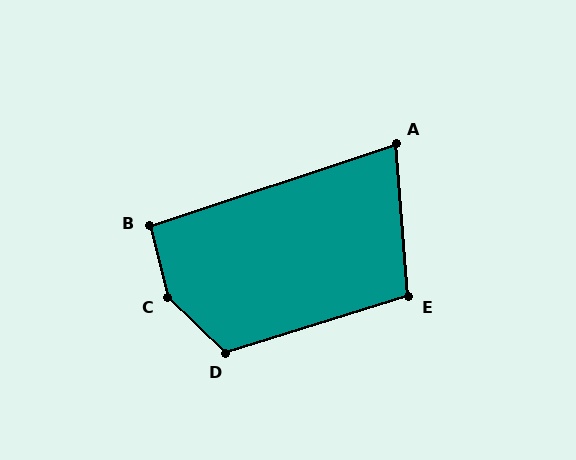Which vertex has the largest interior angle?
C, at approximately 148 degrees.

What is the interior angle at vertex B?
Approximately 95 degrees (approximately right).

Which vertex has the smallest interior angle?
A, at approximately 77 degrees.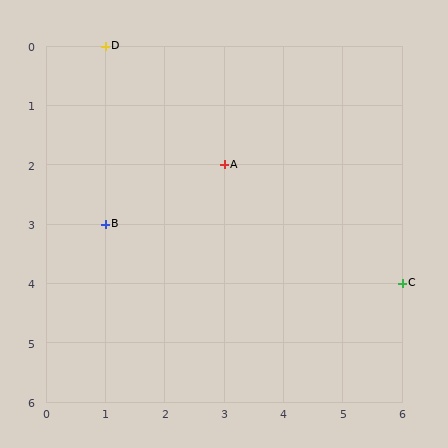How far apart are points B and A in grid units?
Points B and A are 2 columns and 1 row apart (about 2.2 grid units diagonally).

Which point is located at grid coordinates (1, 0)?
Point D is at (1, 0).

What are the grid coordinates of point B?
Point B is at grid coordinates (1, 3).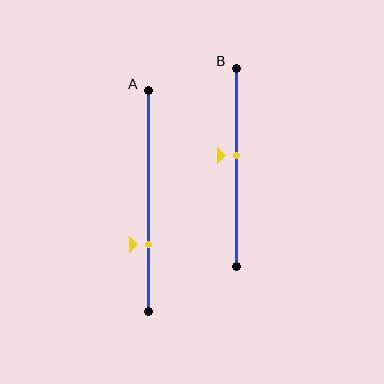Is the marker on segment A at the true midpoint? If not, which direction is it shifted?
No, the marker on segment A is shifted downward by about 20% of the segment length.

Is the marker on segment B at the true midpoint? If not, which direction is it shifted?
No, the marker on segment B is shifted upward by about 6% of the segment length.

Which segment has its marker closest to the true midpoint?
Segment B has its marker closest to the true midpoint.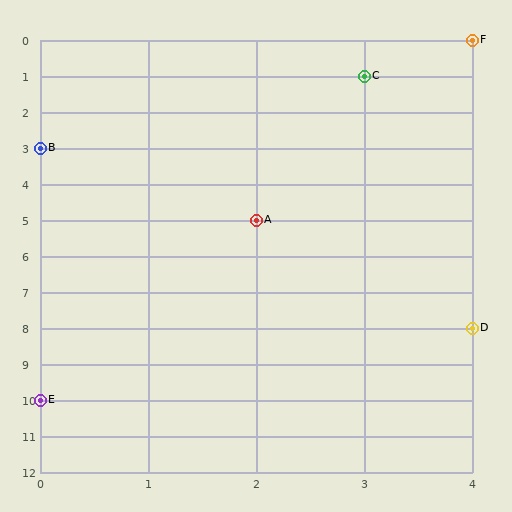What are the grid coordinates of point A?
Point A is at grid coordinates (2, 5).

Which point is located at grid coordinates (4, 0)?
Point F is at (4, 0).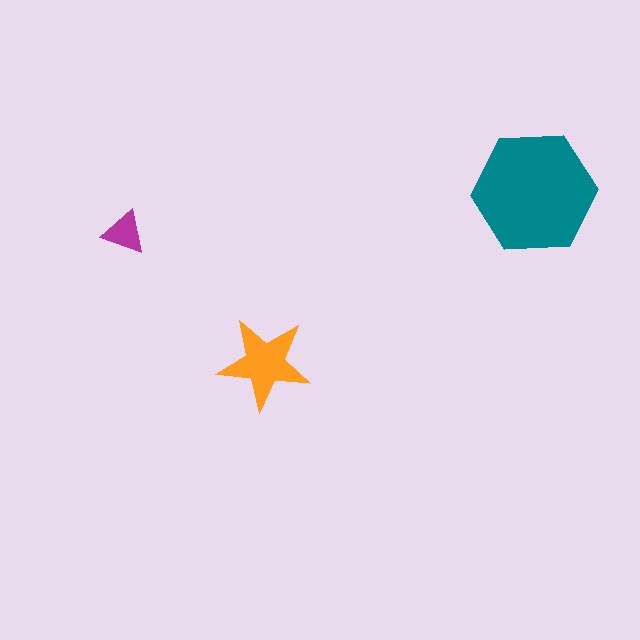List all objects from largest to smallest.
The teal hexagon, the orange star, the magenta triangle.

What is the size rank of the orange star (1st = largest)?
2nd.